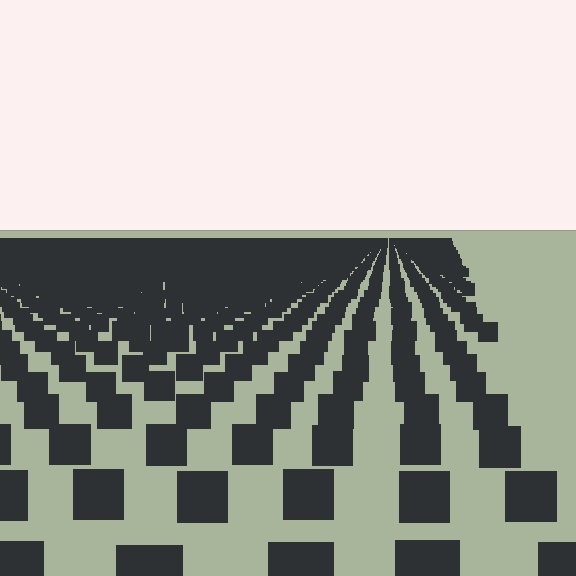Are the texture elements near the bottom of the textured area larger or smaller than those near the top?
Larger. Near the bottom, elements are closer to the viewer and appear at a bigger on-screen size.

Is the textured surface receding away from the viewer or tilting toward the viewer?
The surface is receding away from the viewer. Texture elements get smaller and denser toward the top.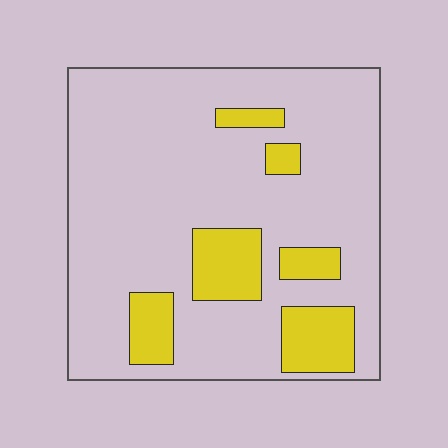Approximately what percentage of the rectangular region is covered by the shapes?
Approximately 20%.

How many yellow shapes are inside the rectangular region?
6.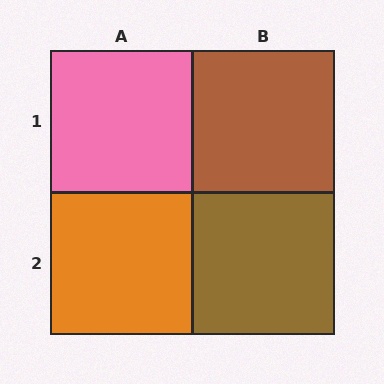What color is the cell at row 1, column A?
Pink.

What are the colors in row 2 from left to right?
Orange, brown.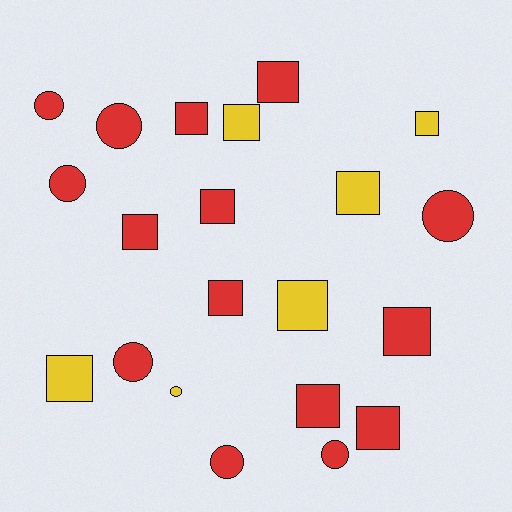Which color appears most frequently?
Red, with 15 objects.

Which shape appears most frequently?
Square, with 13 objects.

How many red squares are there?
There are 8 red squares.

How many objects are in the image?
There are 21 objects.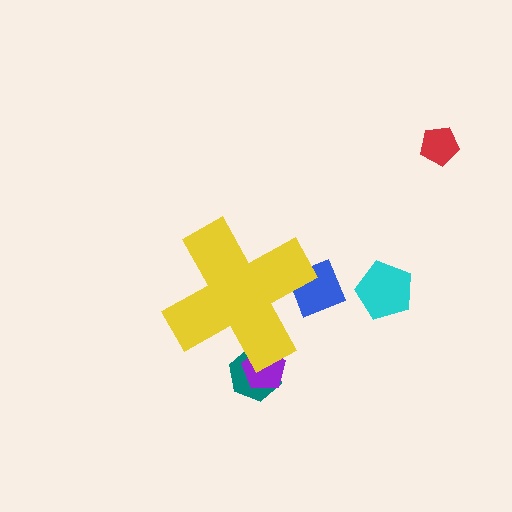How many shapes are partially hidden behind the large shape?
3 shapes are partially hidden.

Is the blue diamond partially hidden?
Yes, the blue diamond is partially hidden behind the yellow cross.